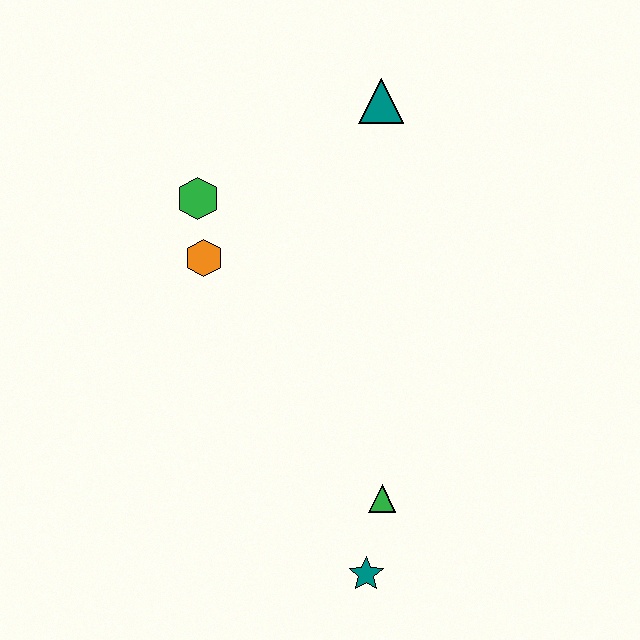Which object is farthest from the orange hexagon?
The teal star is farthest from the orange hexagon.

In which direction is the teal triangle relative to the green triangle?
The teal triangle is above the green triangle.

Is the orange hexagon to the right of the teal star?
No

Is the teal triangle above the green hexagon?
Yes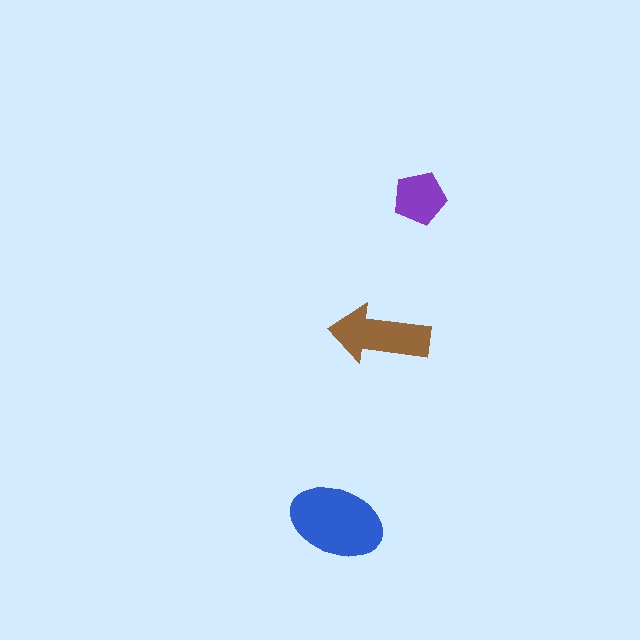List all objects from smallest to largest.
The purple pentagon, the brown arrow, the blue ellipse.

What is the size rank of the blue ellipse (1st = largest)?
1st.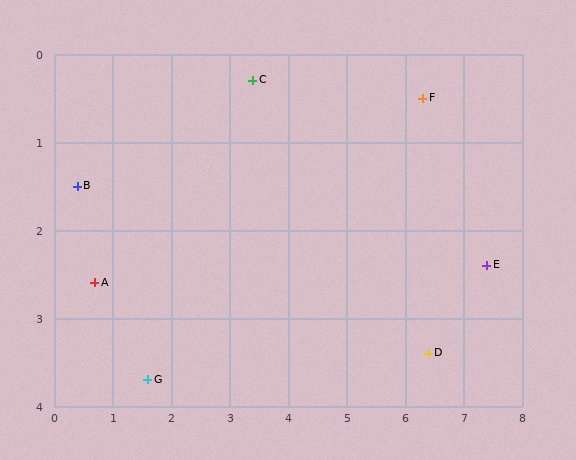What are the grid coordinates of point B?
Point B is at approximately (0.4, 1.5).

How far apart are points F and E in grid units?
Points F and E are about 2.2 grid units apart.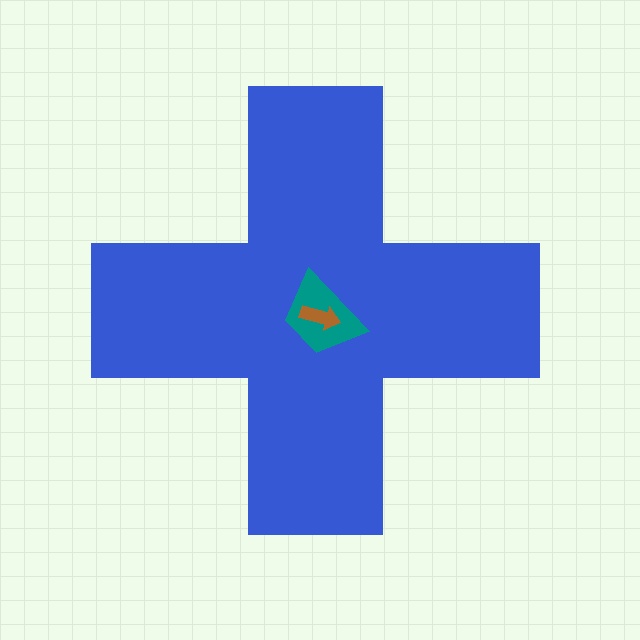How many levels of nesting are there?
3.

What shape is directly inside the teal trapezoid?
The brown arrow.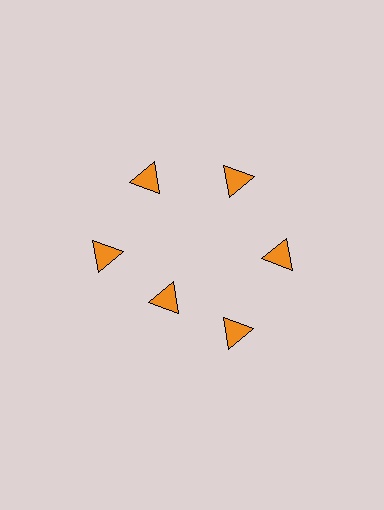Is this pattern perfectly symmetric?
No. The 6 orange triangles are arranged in a ring, but one element near the 7 o'clock position is pulled inward toward the center, breaking the 6-fold rotational symmetry.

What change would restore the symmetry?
The symmetry would be restored by moving it outward, back onto the ring so that all 6 triangles sit at equal angles and equal distance from the center.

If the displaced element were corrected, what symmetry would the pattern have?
It would have 6-fold rotational symmetry — the pattern would map onto itself every 60 degrees.